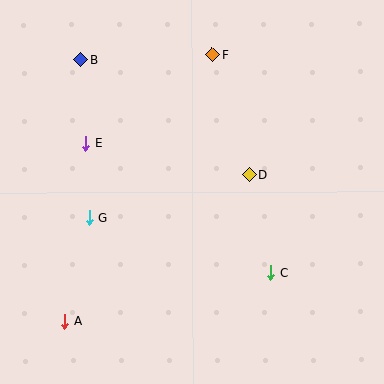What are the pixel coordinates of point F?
Point F is at (212, 54).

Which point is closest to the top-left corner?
Point B is closest to the top-left corner.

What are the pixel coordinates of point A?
Point A is at (65, 322).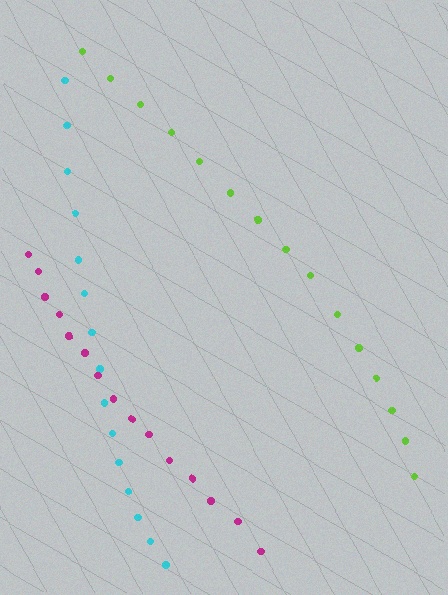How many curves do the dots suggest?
There are 3 distinct paths.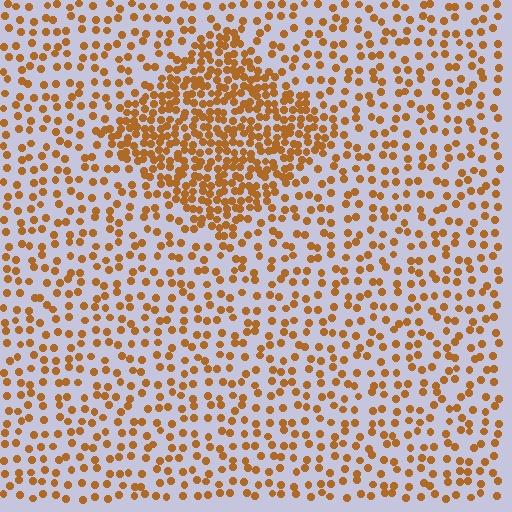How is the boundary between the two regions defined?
The boundary is defined by a change in element density (approximately 2.3x ratio). All elements are the same color, size, and shape.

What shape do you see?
I see a diamond.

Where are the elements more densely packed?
The elements are more densely packed inside the diamond boundary.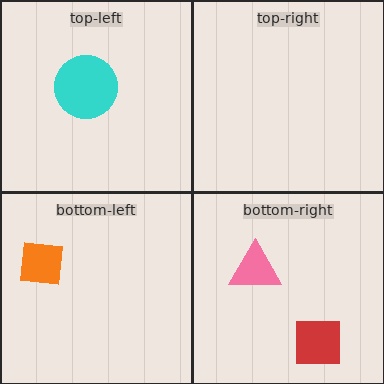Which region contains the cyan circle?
The top-left region.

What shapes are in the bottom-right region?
The pink triangle, the red square.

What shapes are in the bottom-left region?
The orange square.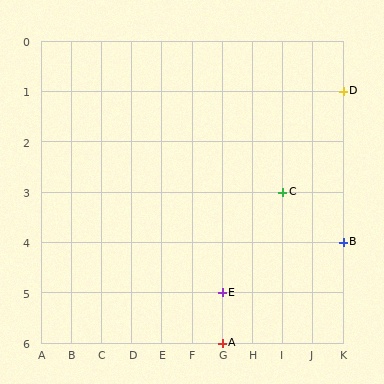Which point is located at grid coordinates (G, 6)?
Point A is at (G, 6).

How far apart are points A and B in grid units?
Points A and B are 4 columns and 2 rows apart (about 4.5 grid units diagonally).